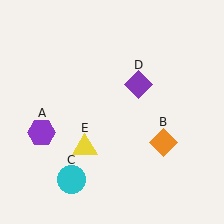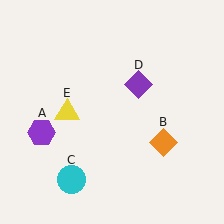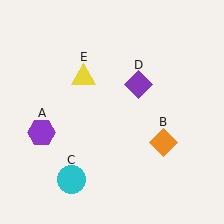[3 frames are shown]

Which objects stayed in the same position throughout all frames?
Purple hexagon (object A) and orange diamond (object B) and cyan circle (object C) and purple diamond (object D) remained stationary.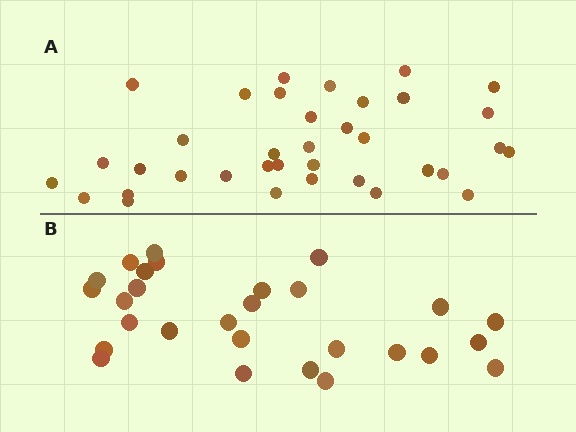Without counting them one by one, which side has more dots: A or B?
Region A (the top region) has more dots.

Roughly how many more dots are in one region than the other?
Region A has roughly 8 or so more dots than region B.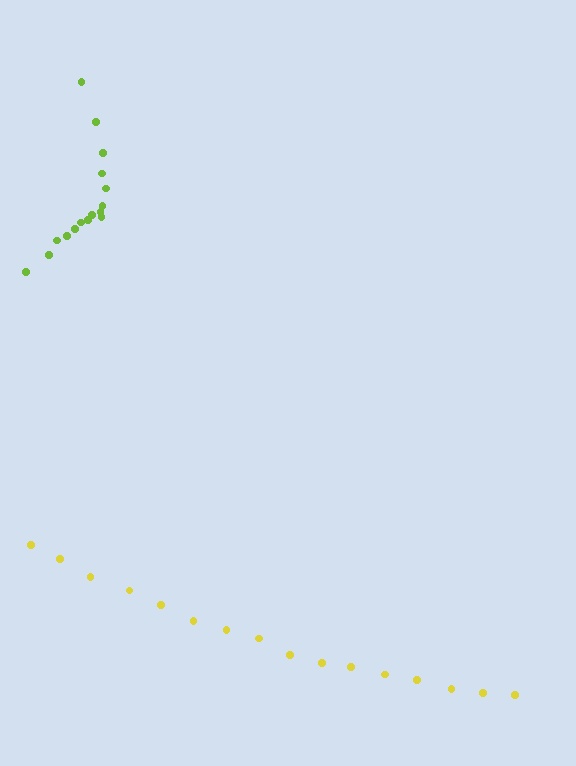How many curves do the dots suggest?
There are 2 distinct paths.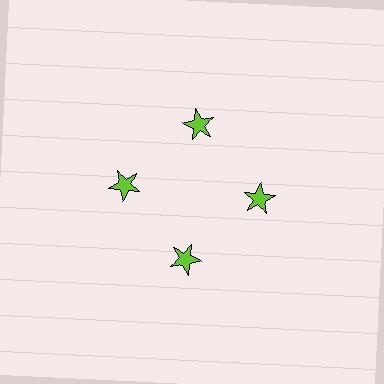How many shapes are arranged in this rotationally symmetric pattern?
There are 4 shapes, arranged in 4 groups of 1.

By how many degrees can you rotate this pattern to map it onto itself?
The pattern maps onto itself every 90 degrees of rotation.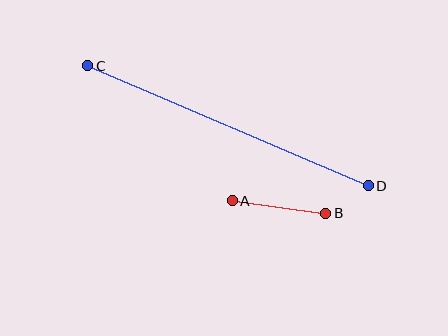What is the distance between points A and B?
The distance is approximately 94 pixels.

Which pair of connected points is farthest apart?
Points C and D are farthest apart.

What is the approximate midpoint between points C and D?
The midpoint is at approximately (228, 126) pixels.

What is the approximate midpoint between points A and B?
The midpoint is at approximately (279, 207) pixels.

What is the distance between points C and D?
The distance is approximately 305 pixels.